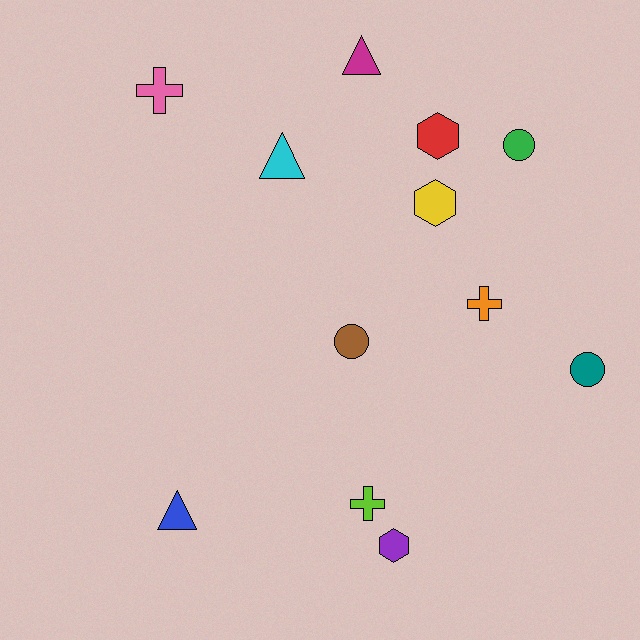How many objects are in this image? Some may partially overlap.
There are 12 objects.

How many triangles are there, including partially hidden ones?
There are 3 triangles.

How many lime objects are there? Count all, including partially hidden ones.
There is 1 lime object.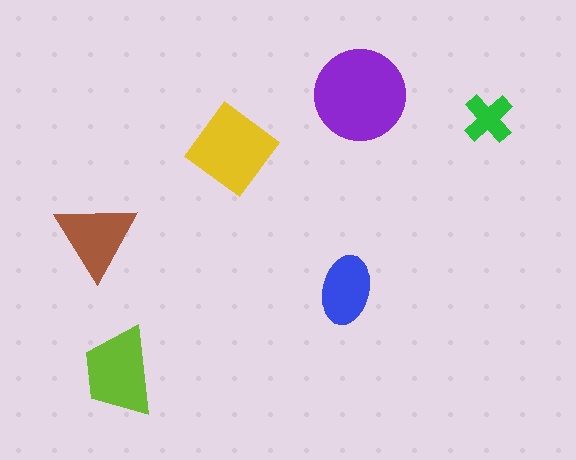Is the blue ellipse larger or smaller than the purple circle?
Smaller.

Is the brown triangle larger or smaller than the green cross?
Larger.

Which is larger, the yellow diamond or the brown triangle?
The yellow diamond.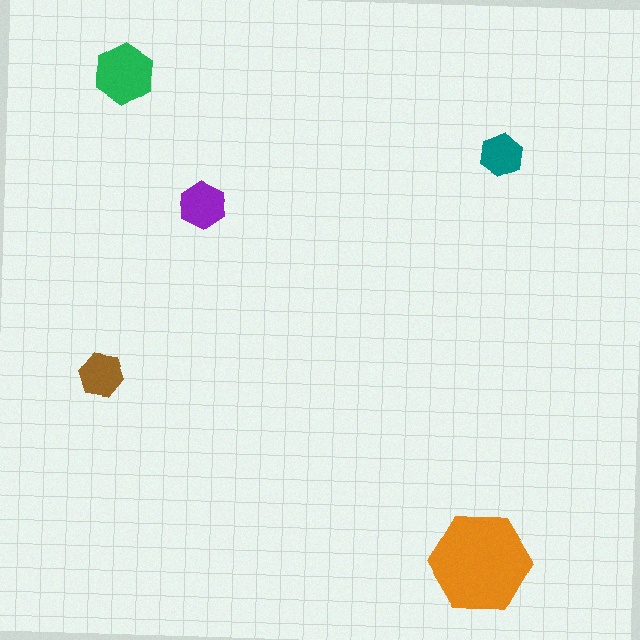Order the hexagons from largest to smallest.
the orange one, the green one, the purple one, the brown one, the teal one.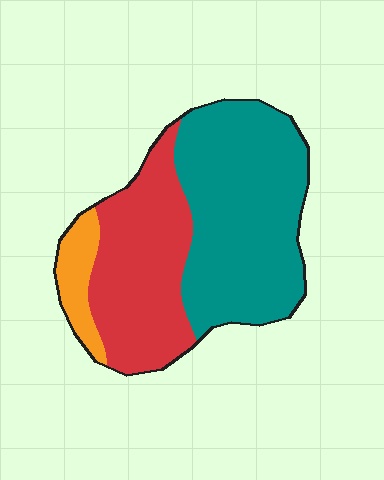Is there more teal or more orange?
Teal.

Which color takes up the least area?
Orange, at roughly 10%.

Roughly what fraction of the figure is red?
Red takes up about three eighths (3/8) of the figure.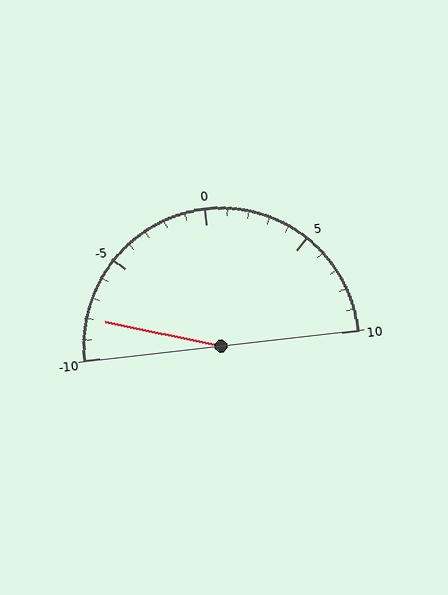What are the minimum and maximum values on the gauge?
The gauge ranges from -10 to 10.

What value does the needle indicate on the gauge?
The needle indicates approximately -8.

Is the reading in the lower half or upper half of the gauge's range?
The reading is in the lower half of the range (-10 to 10).